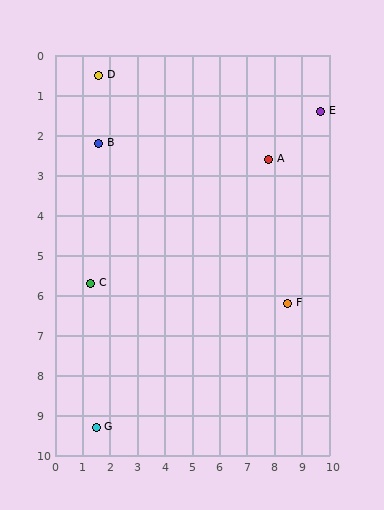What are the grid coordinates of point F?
Point F is at approximately (8.5, 6.2).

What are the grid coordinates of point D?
Point D is at approximately (1.6, 0.5).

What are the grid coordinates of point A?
Point A is at approximately (7.8, 2.6).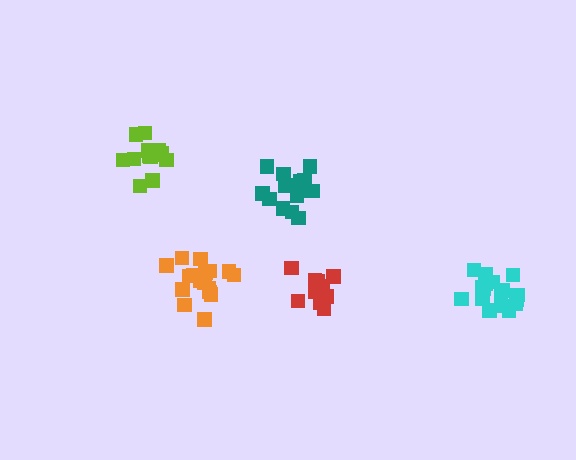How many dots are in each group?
Group 1: 11 dots, Group 2: 14 dots, Group 3: 13 dots, Group 4: 17 dots, Group 5: 17 dots (72 total).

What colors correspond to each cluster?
The clusters are colored: red, teal, lime, orange, cyan.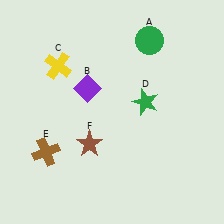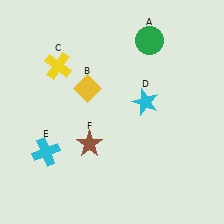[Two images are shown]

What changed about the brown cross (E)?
In Image 1, E is brown. In Image 2, it changed to cyan.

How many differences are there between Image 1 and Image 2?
There are 3 differences between the two images.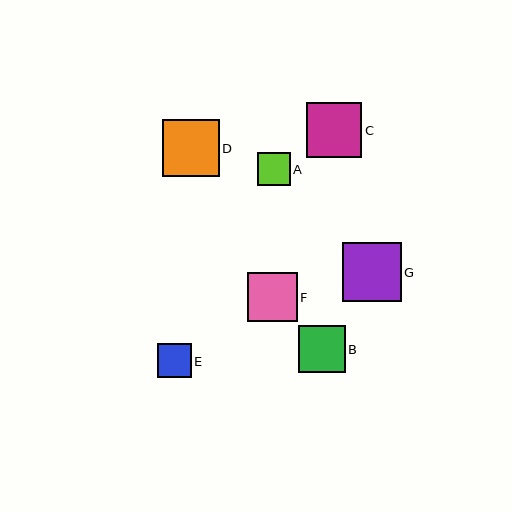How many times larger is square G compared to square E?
Square G is approximately 1.8 times the size of square E.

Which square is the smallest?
Square A is the smallest with a size of approximately 33 pixels.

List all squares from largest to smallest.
From largest to smallest: G, D, C, F, B, E, A.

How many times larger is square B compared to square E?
Square B is approximately 1.4 times the size of square E.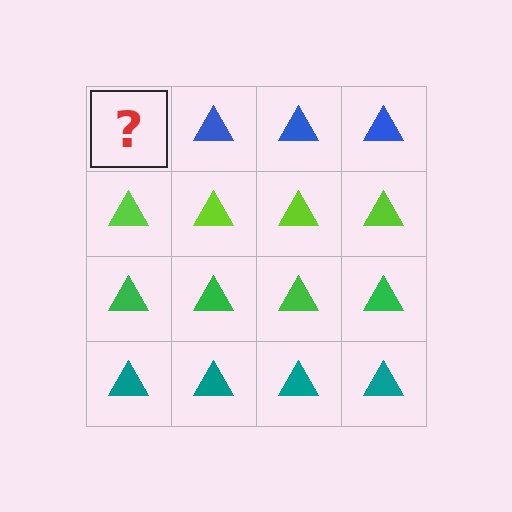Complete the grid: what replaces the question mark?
The question mark should be replaced with a blue triangle.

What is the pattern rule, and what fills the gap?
The rule is that each row has a consistent color. The gap should be filled with a blue triangle.